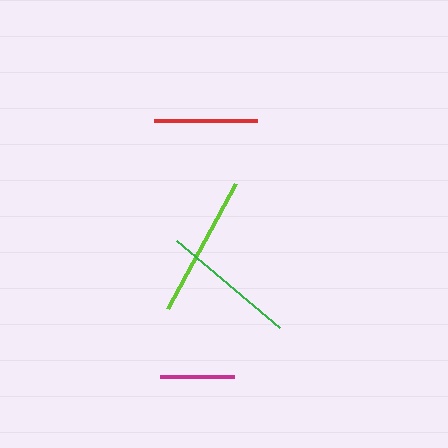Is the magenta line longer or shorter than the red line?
The red line is longer than the magenta line.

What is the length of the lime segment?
The lime segment is approximately 143 pixels long.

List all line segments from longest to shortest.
From longest to shortest: lime, green, red, magenta.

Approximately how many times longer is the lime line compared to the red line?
The lime line is approximately 1.4 times the length of the red line.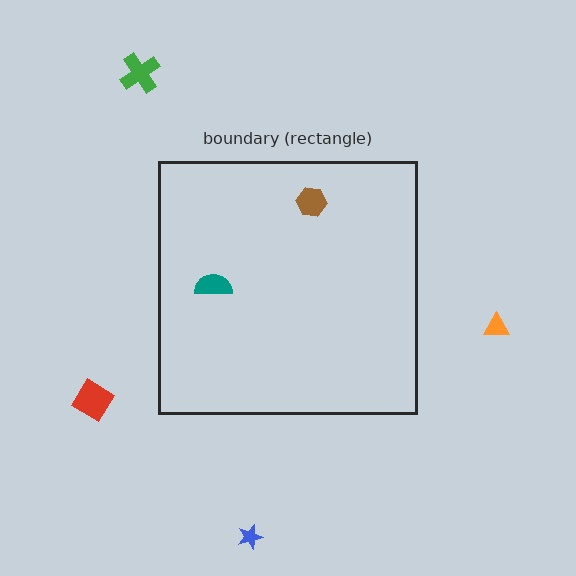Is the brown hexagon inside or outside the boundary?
Inside.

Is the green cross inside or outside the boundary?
Outside.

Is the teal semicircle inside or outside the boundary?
Inside.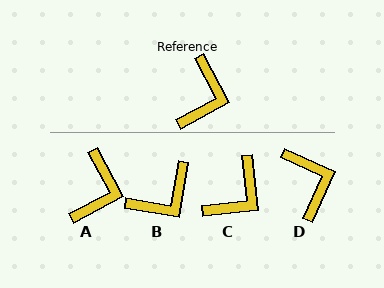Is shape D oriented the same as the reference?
No, it is off by about 37 degrees.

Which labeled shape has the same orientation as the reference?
A.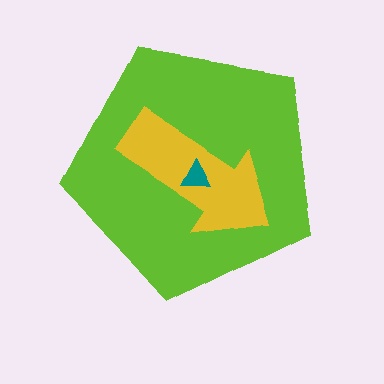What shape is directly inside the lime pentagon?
The yellow arrow.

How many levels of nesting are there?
3.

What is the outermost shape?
The lime pentagon.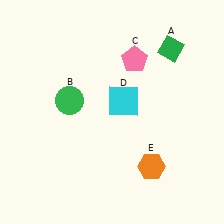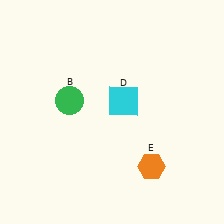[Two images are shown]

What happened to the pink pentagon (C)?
The pink pentagon (C) was removed in Image 2. It was in the top-right area of Image 1.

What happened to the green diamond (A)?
The green diamond (A) was removed in Image 2. It was in the top-right area of Image 1.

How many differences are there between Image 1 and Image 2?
There are 2 differences between the two images.